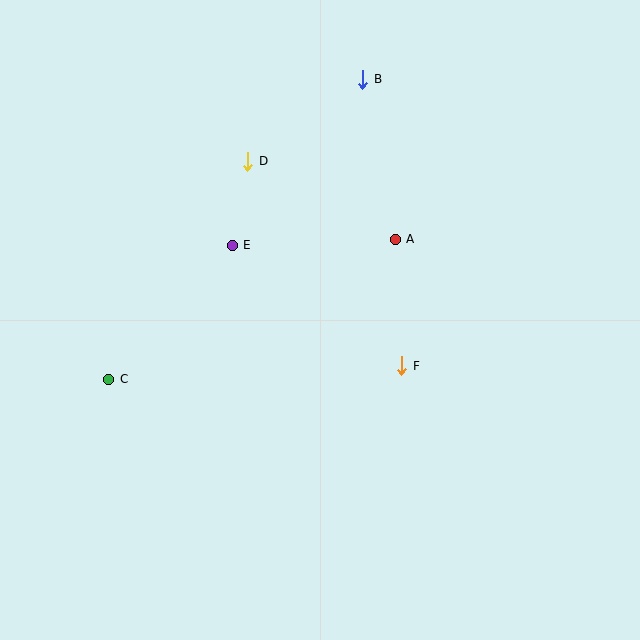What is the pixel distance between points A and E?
The distance between A and E is 163 pixels.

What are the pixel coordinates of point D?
Point D is at (248, 161).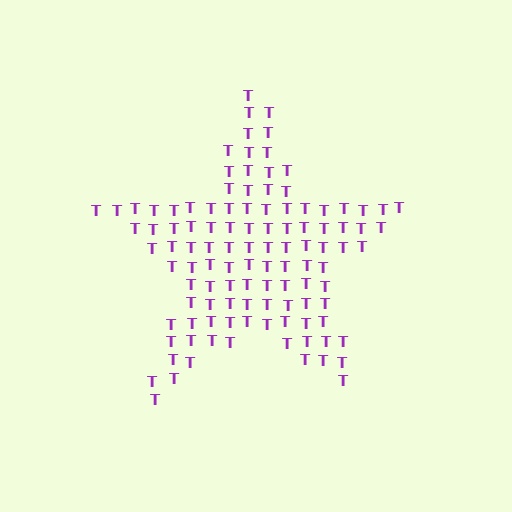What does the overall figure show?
The overall figure shows a star.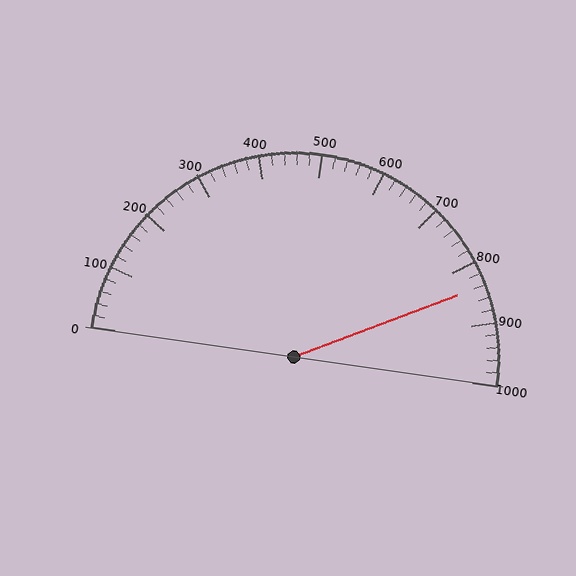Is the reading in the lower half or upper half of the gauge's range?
The reading is in the upper half of the range (0 to 1000).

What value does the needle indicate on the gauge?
The needle indicates approximately 840.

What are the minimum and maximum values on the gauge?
The gauge ranges from 0 to 1000.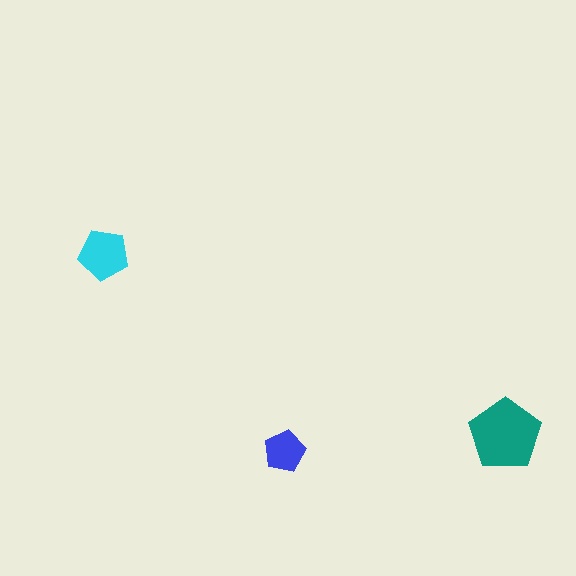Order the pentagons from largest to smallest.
the teal one, the cyan one, the blue one.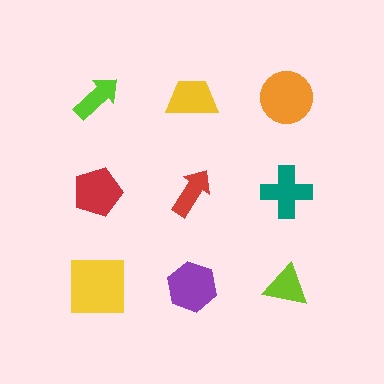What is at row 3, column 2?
A purple hexagon.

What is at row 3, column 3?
A lime triangle.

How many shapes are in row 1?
3 shapes.